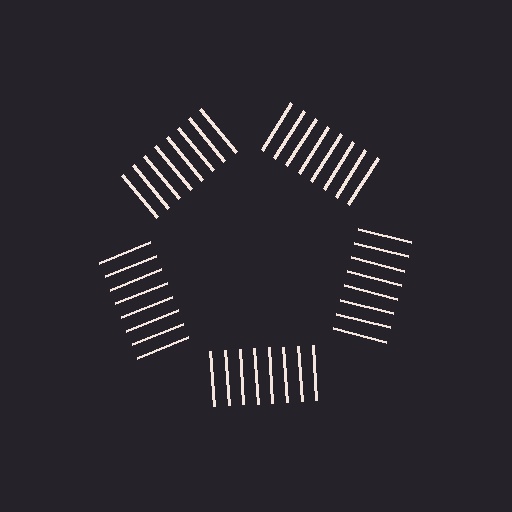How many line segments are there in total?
40 — 8 along each of the 5 edges.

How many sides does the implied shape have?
5 sides — the line-ends trace a pentagon.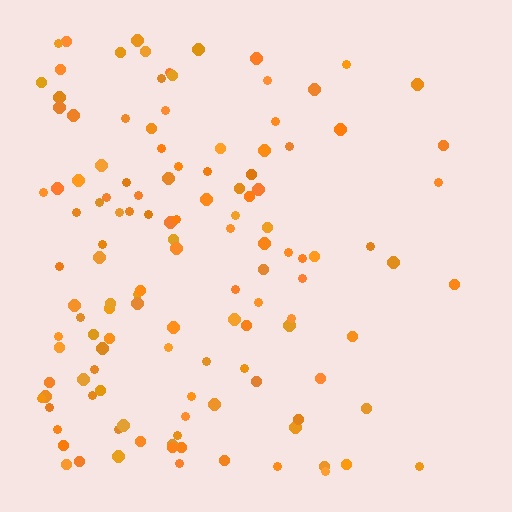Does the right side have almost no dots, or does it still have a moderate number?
Still a moderate number, just noticeably fewer than the left.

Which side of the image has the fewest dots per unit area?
The right.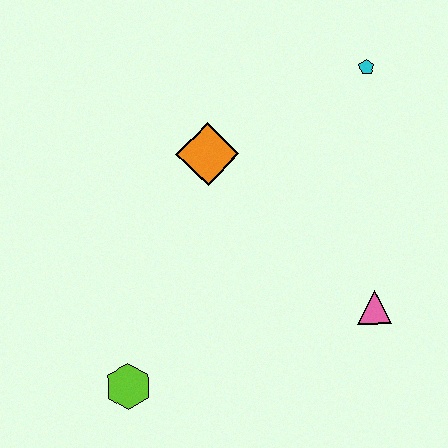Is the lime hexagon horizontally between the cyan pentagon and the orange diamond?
No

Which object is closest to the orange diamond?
The cyan pentagon is closest to the orange diamond.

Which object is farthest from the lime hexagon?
The cyan pentagon is farthest from the lime hexagon.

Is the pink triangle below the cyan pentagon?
Yes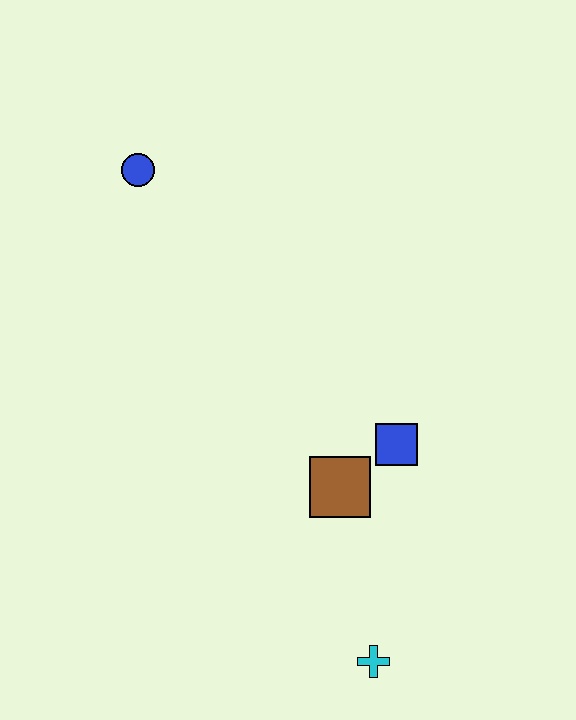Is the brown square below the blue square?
Yes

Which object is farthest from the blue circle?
The cyan cross is farthest from the blue circle.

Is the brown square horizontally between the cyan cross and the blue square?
No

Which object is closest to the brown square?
The blue square is closest to the brown square.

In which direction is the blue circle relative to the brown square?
The blue circle is above the brown square.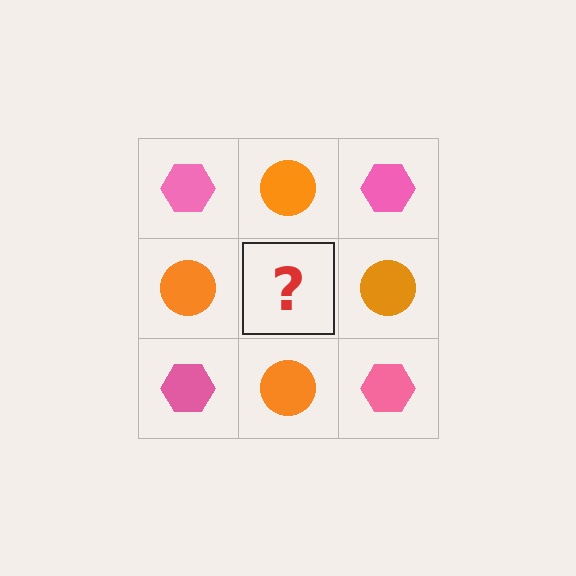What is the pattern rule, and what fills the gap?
The rule is that it alternates pink hexagon and orange circle in a checkerboard pattern. The gap should be filled with a pink hexagon.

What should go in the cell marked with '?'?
The missing cell should contain a pink hexagon.